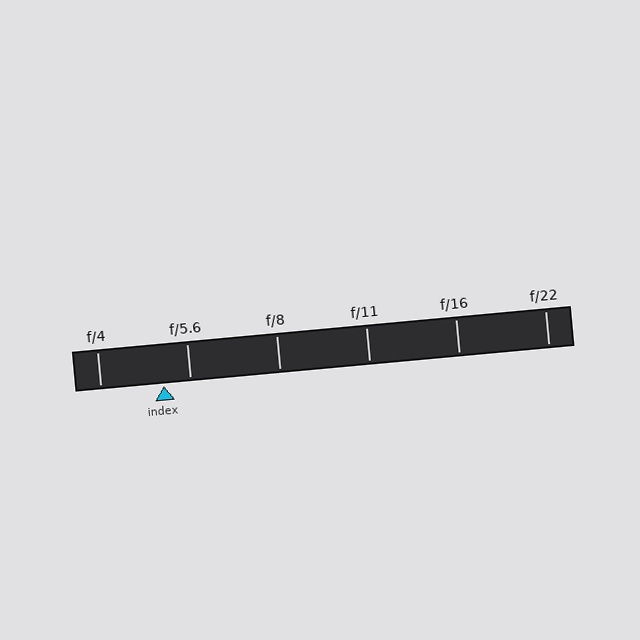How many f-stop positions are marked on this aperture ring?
There are 6 f-stop positions marked.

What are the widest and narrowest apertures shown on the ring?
The widest aperture shown is f/4 and the narrowest is f/22.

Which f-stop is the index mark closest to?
The index mark is closest to f/5.6.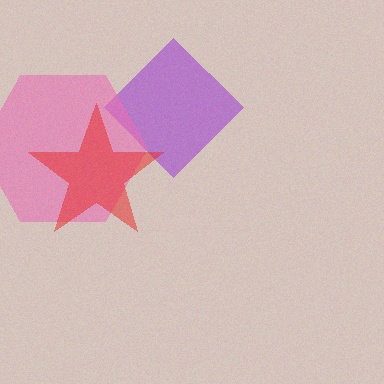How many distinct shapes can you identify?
There are 3 distinct shapes: a purple diamond, a pink hexagon, a red star.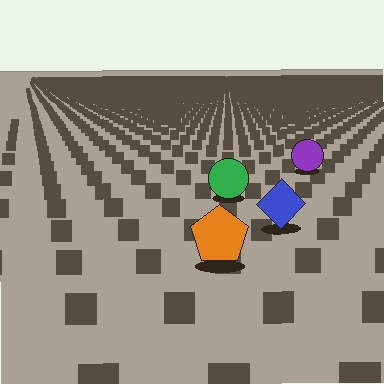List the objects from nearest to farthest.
From nearest to farthest: the orange pentagon, the blue diamond, the green circle, the purple circle.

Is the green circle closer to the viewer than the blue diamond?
No. The blue diamond is closer — you can tell from the texture gradient: the ground texture is coarser near it.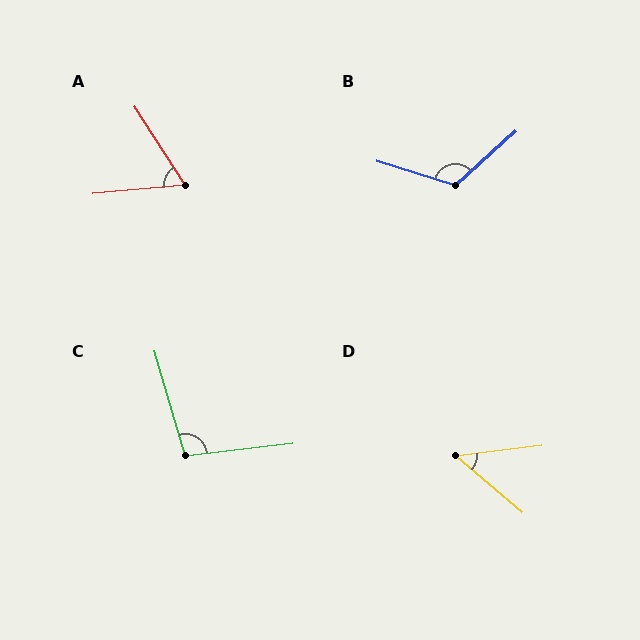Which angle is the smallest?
D, at approximately 47 degrees.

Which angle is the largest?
B, at approximately 121 degrees.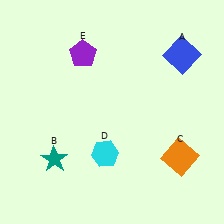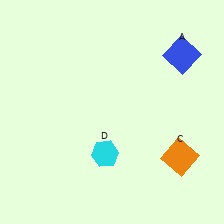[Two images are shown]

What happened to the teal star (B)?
The teal star (B) was removed in Image 2. It was in the bottom-left area of Image 1.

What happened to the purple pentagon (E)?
The purple pentagon (E) was removed in Image 2. It was in the top-left area of Image 1.